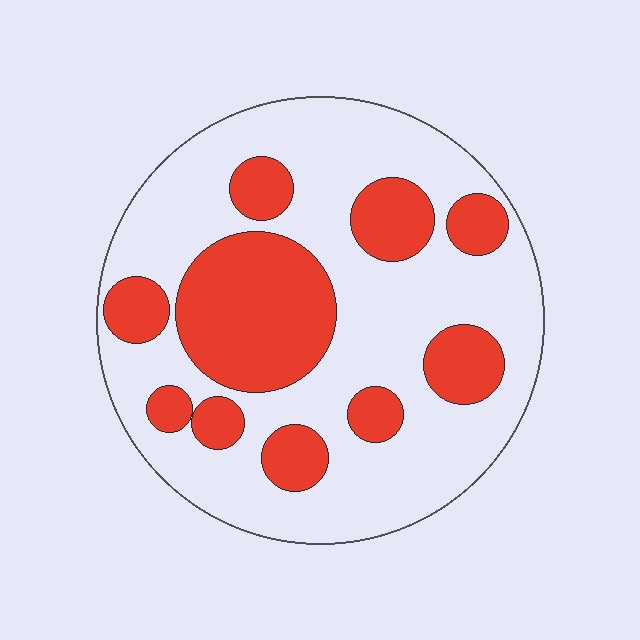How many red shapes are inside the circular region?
10.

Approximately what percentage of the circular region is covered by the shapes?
Approximately 35%.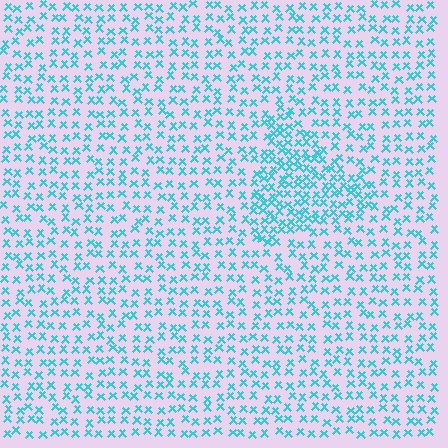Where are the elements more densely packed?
The elements are more densely packed inside the triangle boundary.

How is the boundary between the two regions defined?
The boundary is defined by a change in element density (approximately 1.9x ratio). All elements are the same color, size, and shape.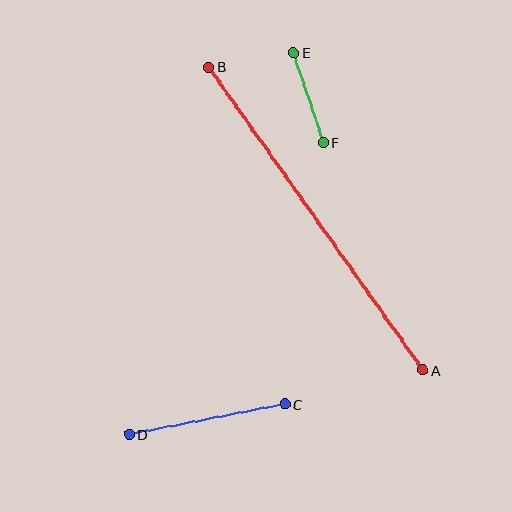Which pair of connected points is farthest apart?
Points A and B are farthest apart.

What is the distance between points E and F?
The distance is approximately 95 pixels.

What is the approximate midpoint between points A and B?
The midpoint is at approximately (316, 218) pixels.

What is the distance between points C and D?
The distance is approximately 159 pixels.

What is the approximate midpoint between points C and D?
The midpoint is at approximately (207, 419) pixels.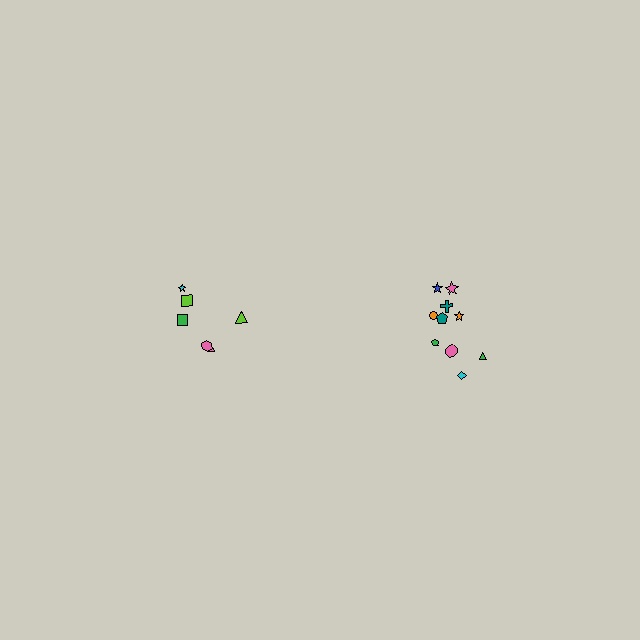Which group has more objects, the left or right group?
The right group.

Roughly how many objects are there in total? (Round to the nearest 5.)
Roughly 15 objects in total.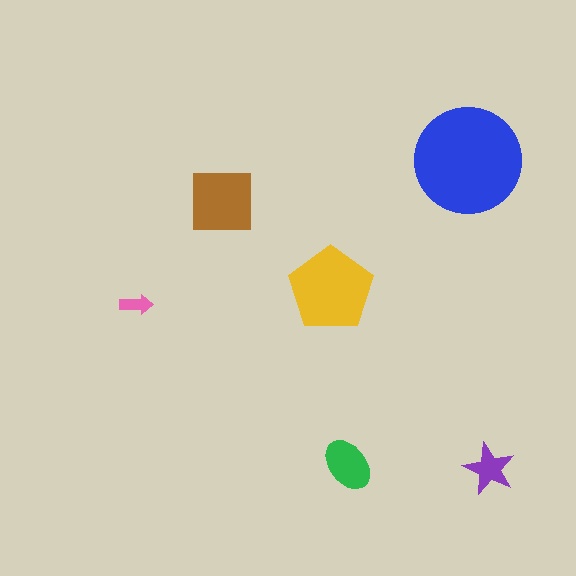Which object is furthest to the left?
The pink arrow is leftmost.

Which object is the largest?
The blue circle.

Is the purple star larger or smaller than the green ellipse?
Smaller.